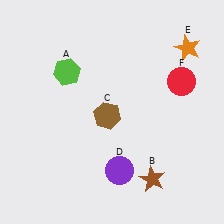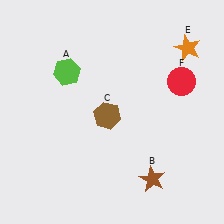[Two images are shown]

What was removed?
The purple circle (D) was removed in Image 2.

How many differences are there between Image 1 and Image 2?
There is 1 difference between the two images.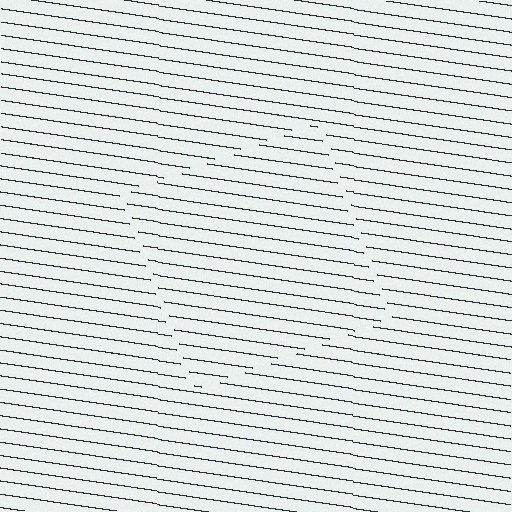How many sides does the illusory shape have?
4 sides — the line-ends trace a square.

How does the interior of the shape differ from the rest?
The interior of the shape contains the same grating, shifted by half a period — the contour is defined by the phase discontinuity where line-ends from the inner and outer gratings abut.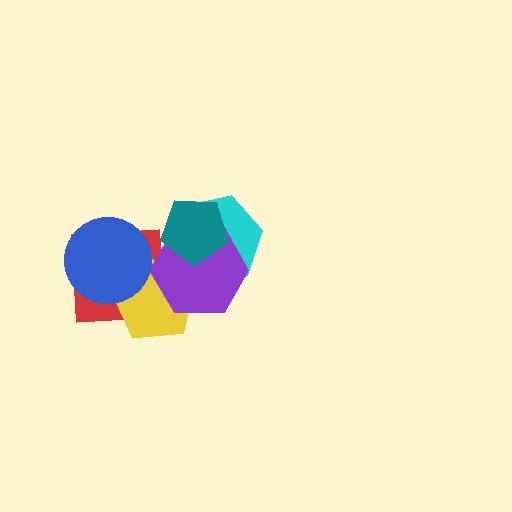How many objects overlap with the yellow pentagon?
3 objects overlap with the yellow pentagon.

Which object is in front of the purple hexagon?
The teal pentagon is in front of the purple hexagon.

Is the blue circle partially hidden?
No, no other shape covers it.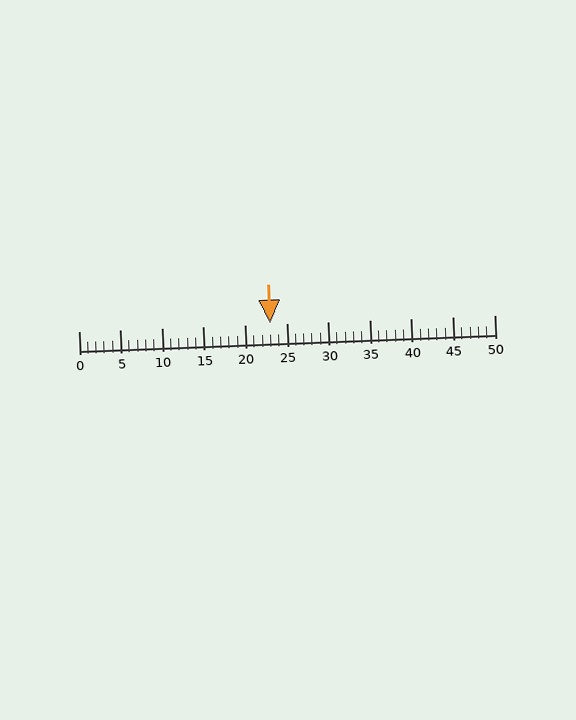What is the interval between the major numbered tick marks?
The major tick marks are spaced 5 units apart.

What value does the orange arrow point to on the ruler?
The orange arrow points to approximately 23.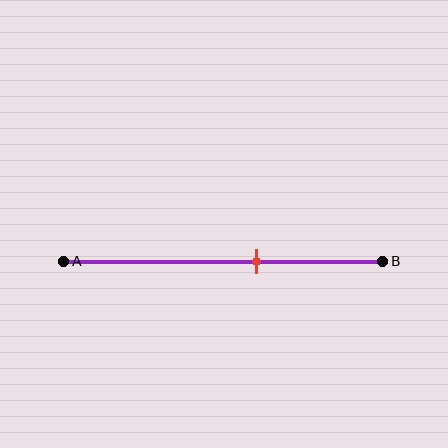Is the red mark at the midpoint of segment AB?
No, the mark is at about 60% from A, not at the 50% midpoint.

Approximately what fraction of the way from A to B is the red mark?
The red mark is approximately 60% of the way from A to B.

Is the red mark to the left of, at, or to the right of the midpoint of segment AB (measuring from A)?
The red mark is to the right of the midpoint of segment AB.